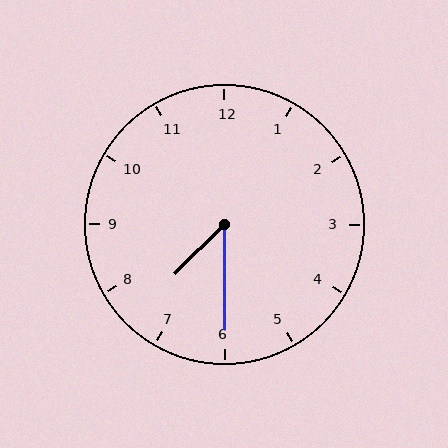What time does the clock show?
7:30.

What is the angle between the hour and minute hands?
Approximately 45 degrees.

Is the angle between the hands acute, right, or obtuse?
It is acute.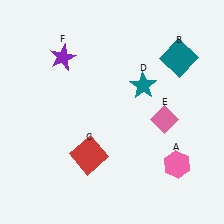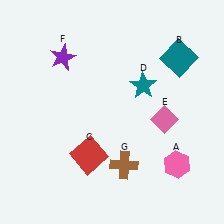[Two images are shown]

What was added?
A brown cross (G) was added in Image 2.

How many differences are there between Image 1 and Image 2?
There is 1 difference between the two images.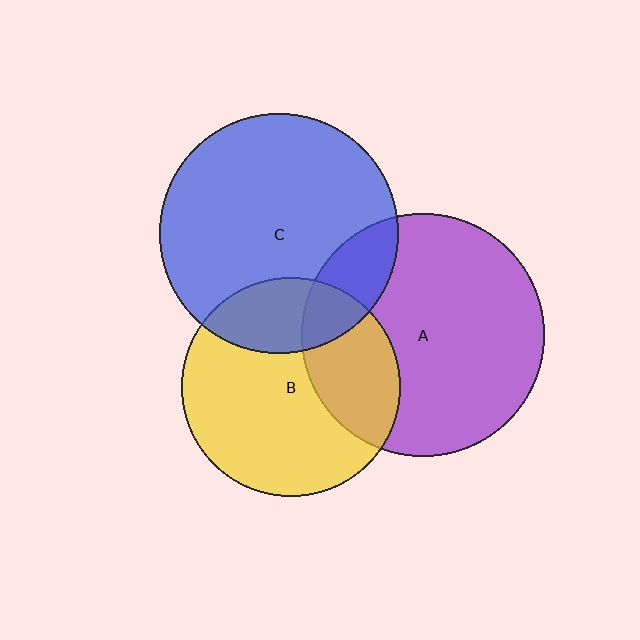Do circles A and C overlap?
Yes.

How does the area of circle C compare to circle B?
Approximately 1.2 times.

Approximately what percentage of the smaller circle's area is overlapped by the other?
Approximately 15%.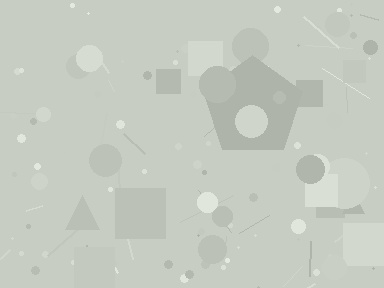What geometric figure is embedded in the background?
A pentagon is embedded in the background.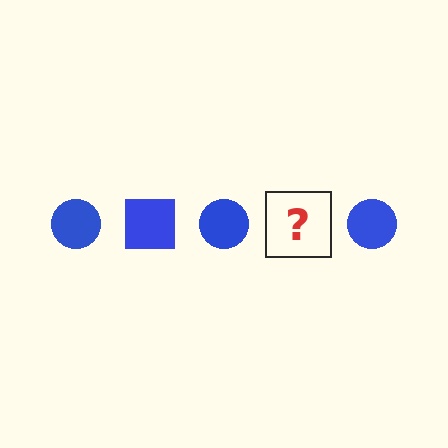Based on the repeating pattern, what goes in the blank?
The blank should be a blue square.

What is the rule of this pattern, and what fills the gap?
The rule is that the pattern cycles through circle, square shapes in blue. The gap should be filled with a blue square.